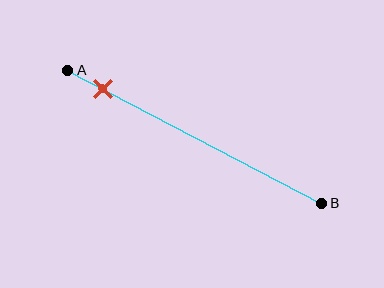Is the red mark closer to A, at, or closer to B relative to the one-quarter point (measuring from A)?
The red mark is closer to point A than the one-quarter point of segment AB.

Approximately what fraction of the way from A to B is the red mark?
The red mark is approximately 15% of the way from A to B.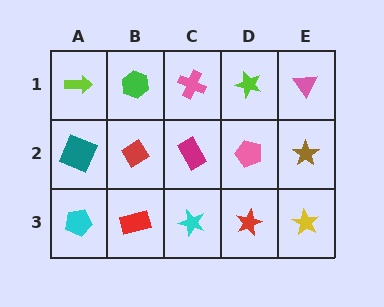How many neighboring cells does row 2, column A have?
3.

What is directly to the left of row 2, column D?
A magenta rectangle.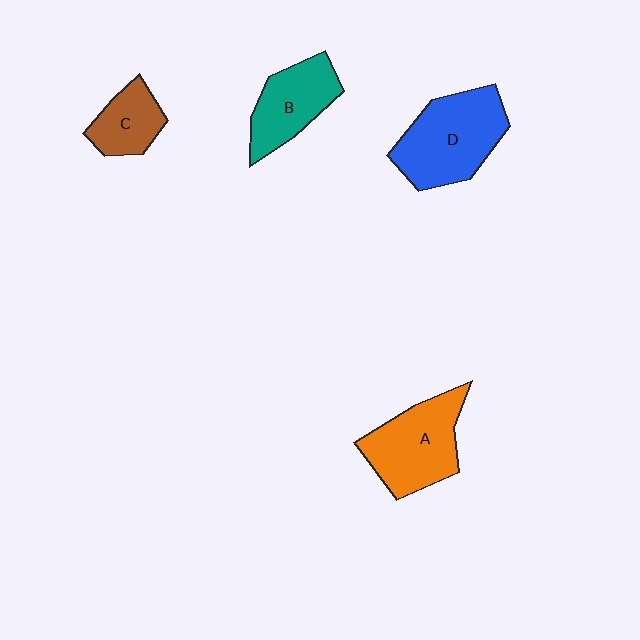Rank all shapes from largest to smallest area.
From largest to smallest: D (blue), A (orange), B (teal), C (brown).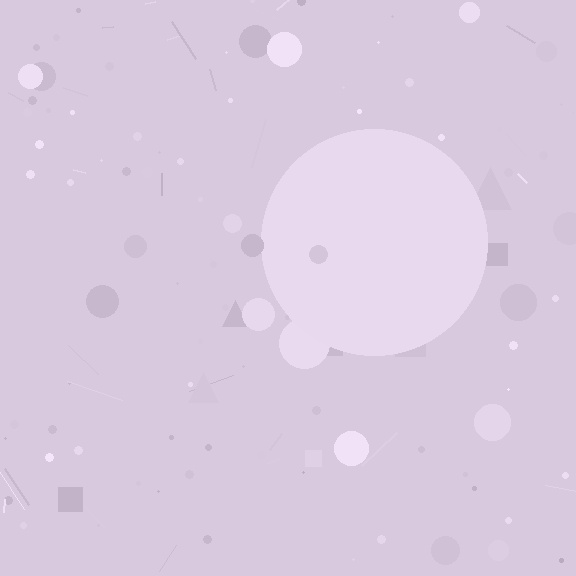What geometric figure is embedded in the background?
A circle is embedded in the background.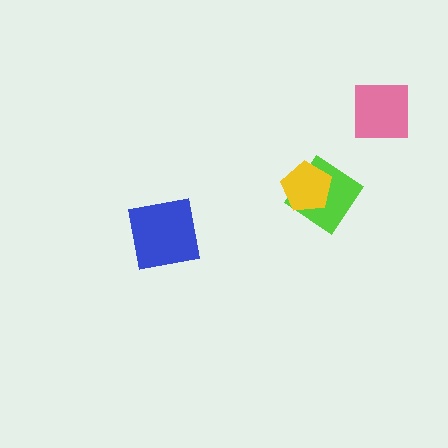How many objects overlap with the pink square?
0 objects overlap with the pink square.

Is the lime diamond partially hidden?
Yes, it is partially covered by another shape.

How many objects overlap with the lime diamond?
1 object overlaps with the lime diamond.